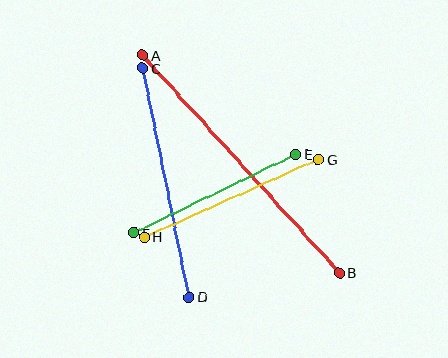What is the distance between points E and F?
The distance is approximately 179 pixels.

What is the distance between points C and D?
The distance is approximately 234 pixels.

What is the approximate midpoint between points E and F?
The midpoint is at approximately (215, 194) pixels.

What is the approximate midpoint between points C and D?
The midpoint is at approximately (166, 183) pixels.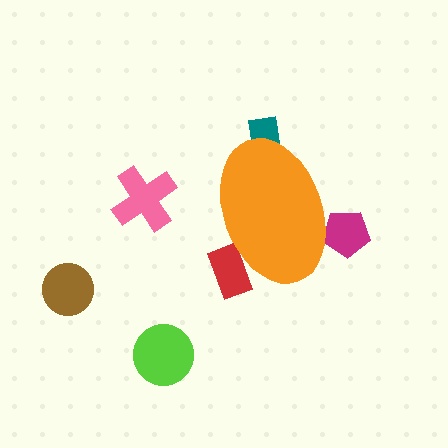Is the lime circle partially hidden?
No, the lime circle is fully visible.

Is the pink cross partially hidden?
No, the pink cross is fully visible.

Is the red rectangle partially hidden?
Yes, the red rectangle is partially hidden behind the orange ellipse.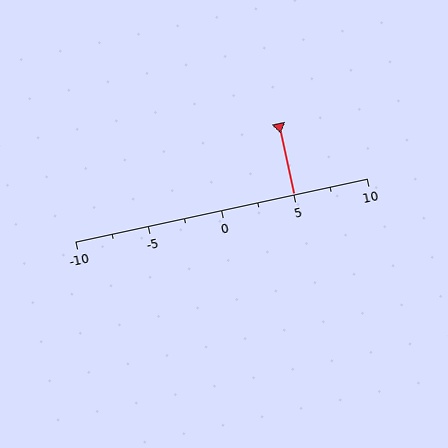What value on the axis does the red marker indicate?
The marker indicates approximately 5.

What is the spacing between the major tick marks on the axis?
The major ticks are spaced 5 apart.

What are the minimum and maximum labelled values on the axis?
The axis runs from -10 to 10.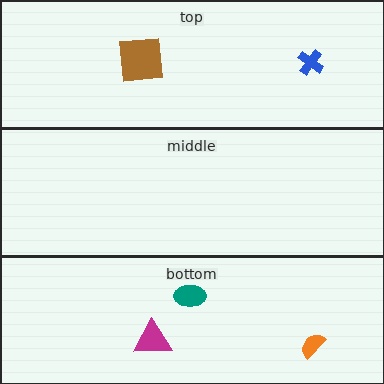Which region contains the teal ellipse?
The bottom region.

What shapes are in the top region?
The blue cross, the brown square.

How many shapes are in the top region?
2.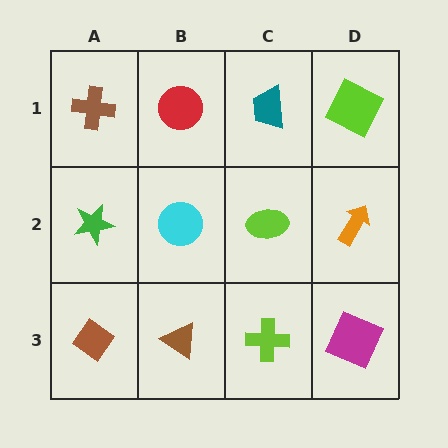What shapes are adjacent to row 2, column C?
A teal trapezoid (row 1, column C), a lime cross (row 3, column C), a cyan circle (row 2, column B), an orange arrow (row 2, column D).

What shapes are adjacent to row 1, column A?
A green star (row 2, column A), a red circle (row 1, column B).